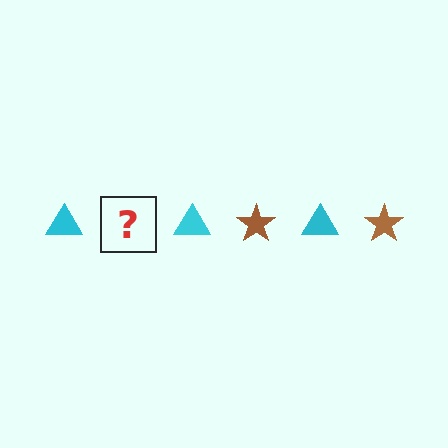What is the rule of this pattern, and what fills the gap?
The rule is that the pattern alternates between cyan triangle and brown star. The gap should be filled with a brown star.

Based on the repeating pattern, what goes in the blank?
The blank should be a brown star.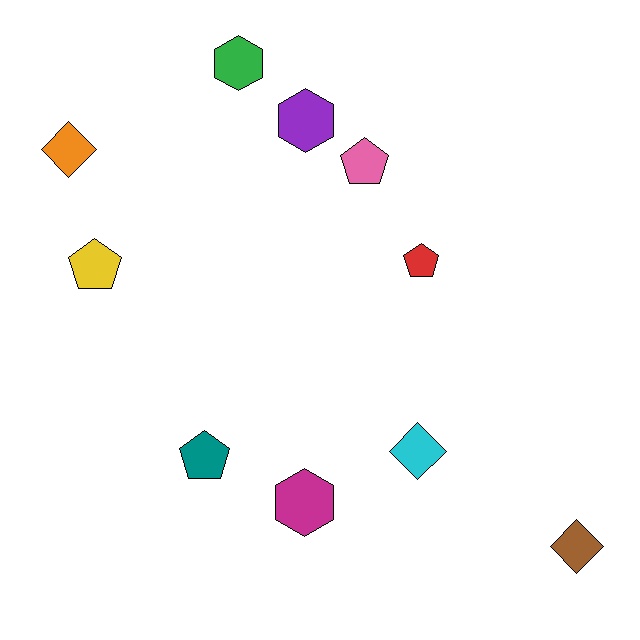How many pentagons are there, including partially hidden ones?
There are 4 pentagons.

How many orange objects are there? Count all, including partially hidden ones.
There is 1 orange object.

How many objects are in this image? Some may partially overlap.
There are 10 objects.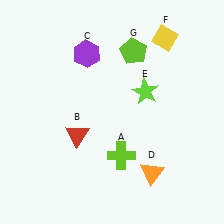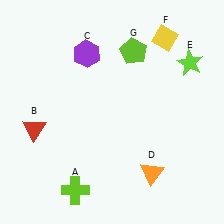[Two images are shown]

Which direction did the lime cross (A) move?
The lime cross (A) moved left.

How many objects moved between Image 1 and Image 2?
3 objects moved between the two images.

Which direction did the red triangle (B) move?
The red triangle (B) moved left.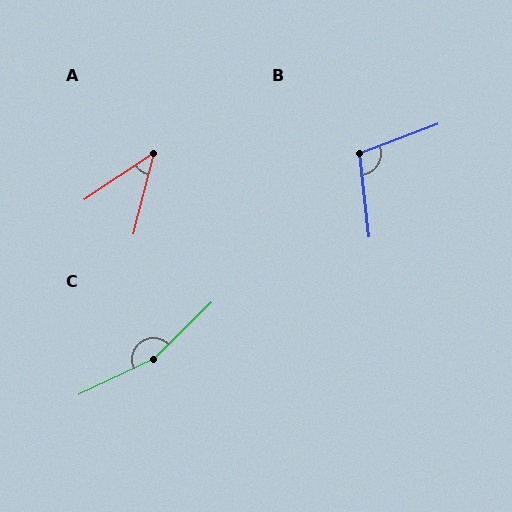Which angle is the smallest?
A, at approximately 42 degrees.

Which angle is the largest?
C, at approximately 161 degrees.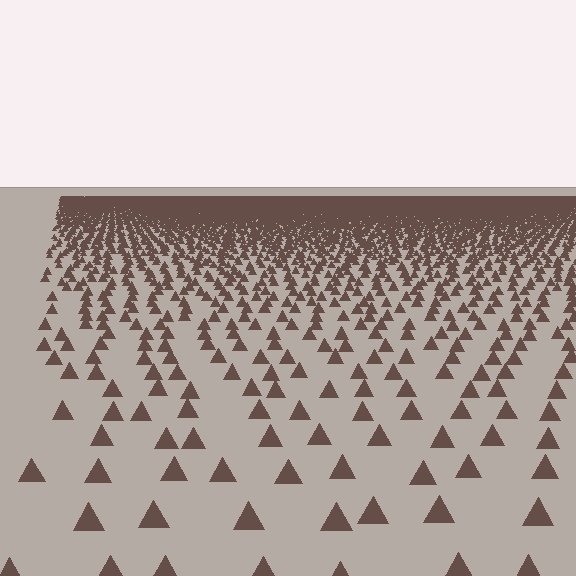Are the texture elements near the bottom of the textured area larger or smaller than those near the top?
Larger. Near the bottom, elements are closer to the viewer and appear at a bigger on-screen size.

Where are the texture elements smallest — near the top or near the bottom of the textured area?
Near the top.